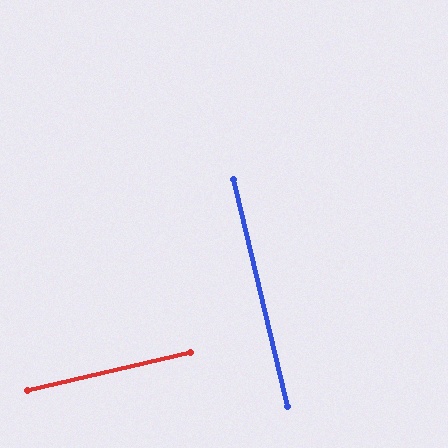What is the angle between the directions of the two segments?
Approximately 90 degrees.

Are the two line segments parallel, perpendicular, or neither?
Perpendicular — they meet at approximately 90°.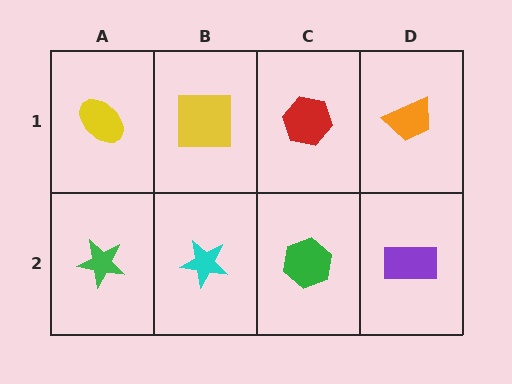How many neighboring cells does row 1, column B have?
3.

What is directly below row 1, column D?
A purple rectangle.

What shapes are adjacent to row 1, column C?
A green hexagon (row 2, column C), a yellow square (row 1, column B), an orange trapezoid (row 1, column D).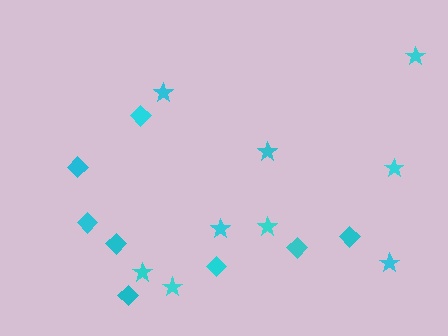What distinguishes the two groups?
There are 2 groups: one group of stars (9) and one group of diamonds (8).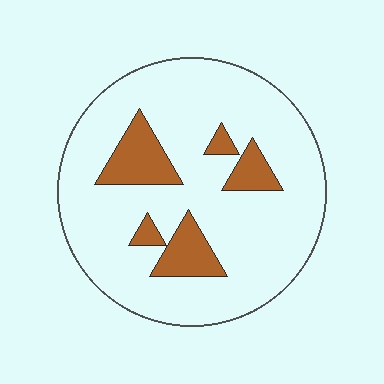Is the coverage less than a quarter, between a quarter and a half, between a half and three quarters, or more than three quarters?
Less than a quarter.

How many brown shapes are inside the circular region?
5.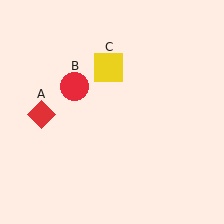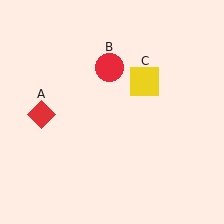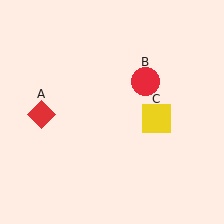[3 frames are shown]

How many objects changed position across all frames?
2 objects changed position: red circle (object B), yellow square (object C).